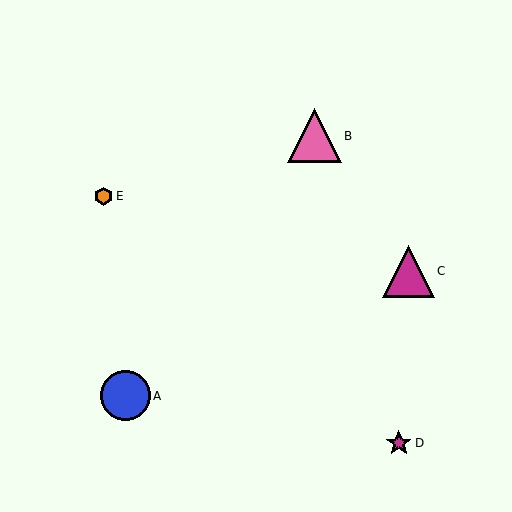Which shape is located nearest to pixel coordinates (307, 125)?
The pink triangle (labeled B) at (315, 136) is nearest to that location.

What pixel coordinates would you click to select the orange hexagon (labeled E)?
Click at (103, 196) to select the orange hexagon E.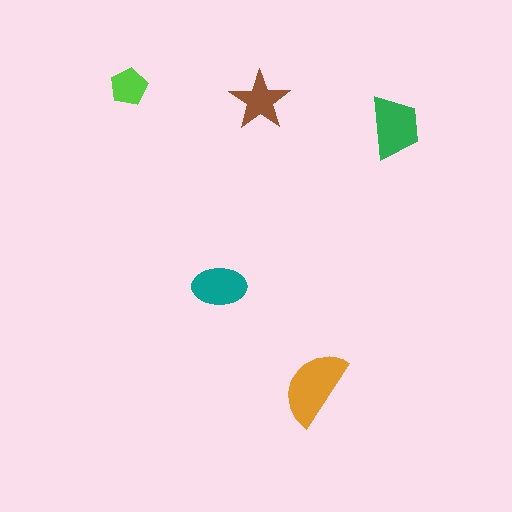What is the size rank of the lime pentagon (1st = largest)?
5th.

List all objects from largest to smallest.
The orange semicircle, the green trapezoid, the teal ellipse, the brown star, the lime pentagon.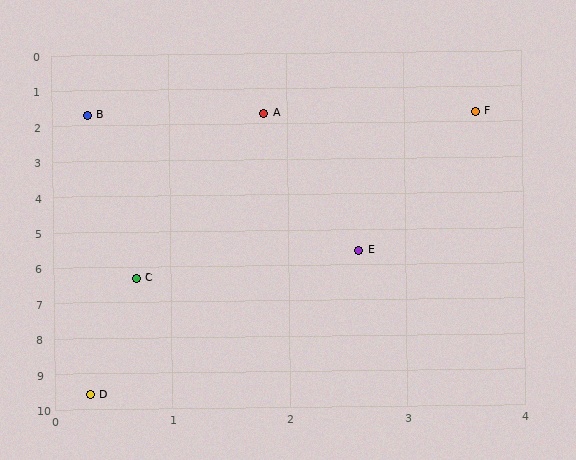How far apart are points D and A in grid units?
Points D and A are about 8.0 grid units apart.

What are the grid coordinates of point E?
Point E is at approximately (2.6, 5.6).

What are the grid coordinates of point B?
Point B is at approximately (0.3, 1.7).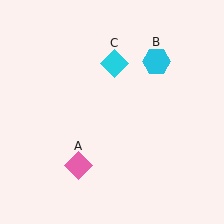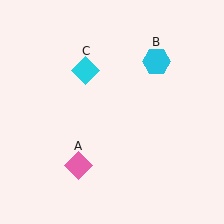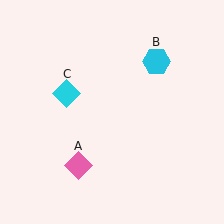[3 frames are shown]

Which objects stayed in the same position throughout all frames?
Pink diamond (object A) and cyan hexagon (object B) remained stationary.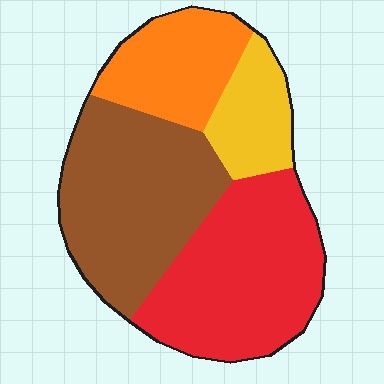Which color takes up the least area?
Yellow, at roughly 10%.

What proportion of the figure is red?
Red takes up between a quarter and a half of the figure.